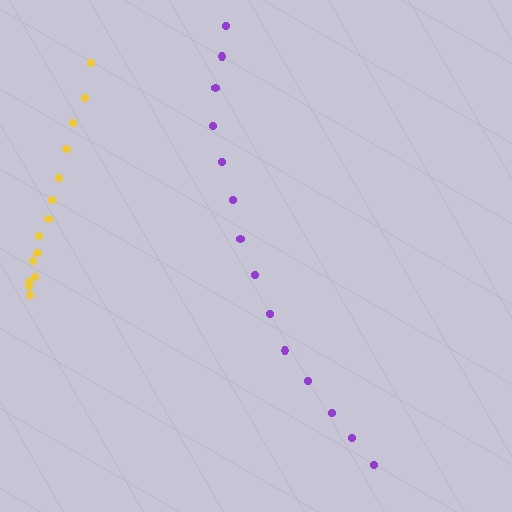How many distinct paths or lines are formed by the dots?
There are 2 distinct paths.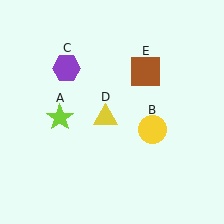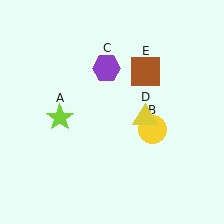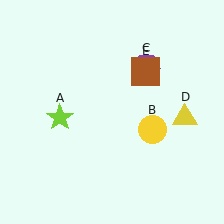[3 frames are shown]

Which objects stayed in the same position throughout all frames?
Lime star (object A) and yellow circle (object B) and brown square (object E) remained stationary.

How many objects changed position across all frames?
2 objects changed position: purple hexagon (object C), yellow triangle (object D).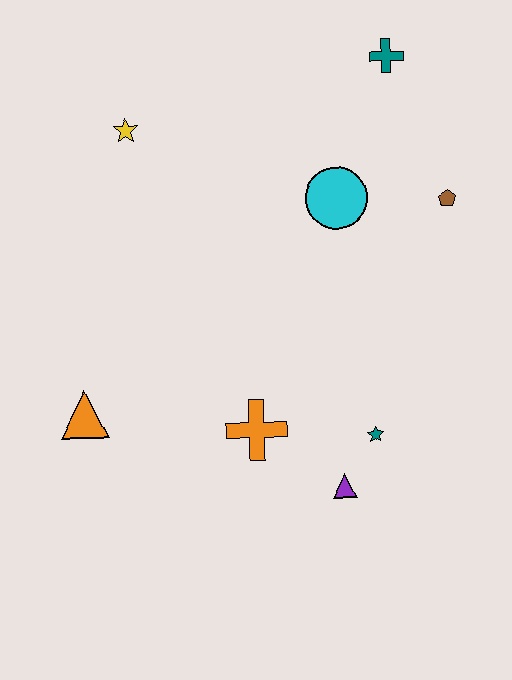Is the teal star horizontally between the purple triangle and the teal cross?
Yes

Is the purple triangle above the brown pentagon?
No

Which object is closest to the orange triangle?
The orange cross is closest to the orange triangle.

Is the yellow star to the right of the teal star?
No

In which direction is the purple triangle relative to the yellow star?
The purple triangle is below the yellow star.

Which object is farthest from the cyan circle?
The orange triangle is farthest from the cyan circle.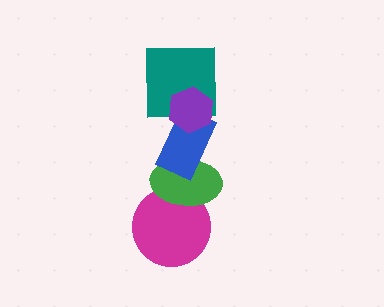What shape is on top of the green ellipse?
The blue rectangle is on top of the green ellipse.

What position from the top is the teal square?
The teal square is 2nd from the top.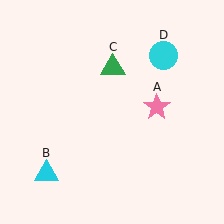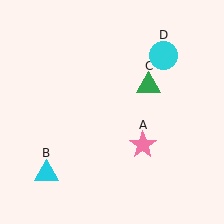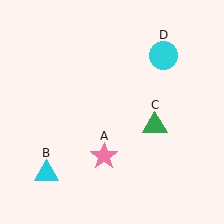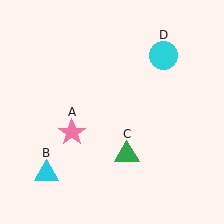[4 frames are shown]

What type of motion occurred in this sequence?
The pink star (object A), green triangle (object C) rotated clockwise around the center of the scene.